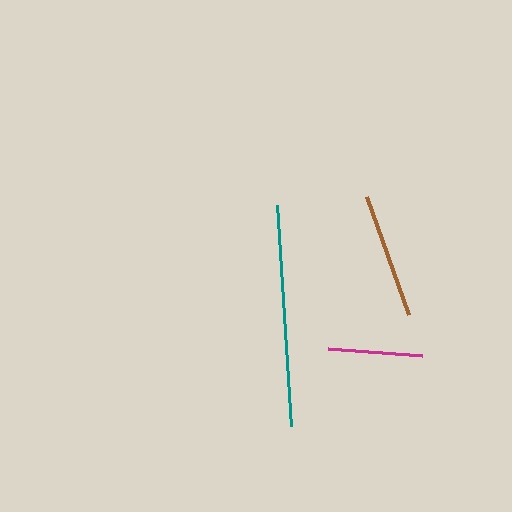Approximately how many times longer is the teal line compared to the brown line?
The teal line is approximately 1.8 times the length of the brown line.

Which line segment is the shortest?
The magenta line is the shortest at approximately 94 pixels.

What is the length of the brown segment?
The brown segment is approximately 125 pixels long.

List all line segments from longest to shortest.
From longest to shortest: teal, brown, magenta.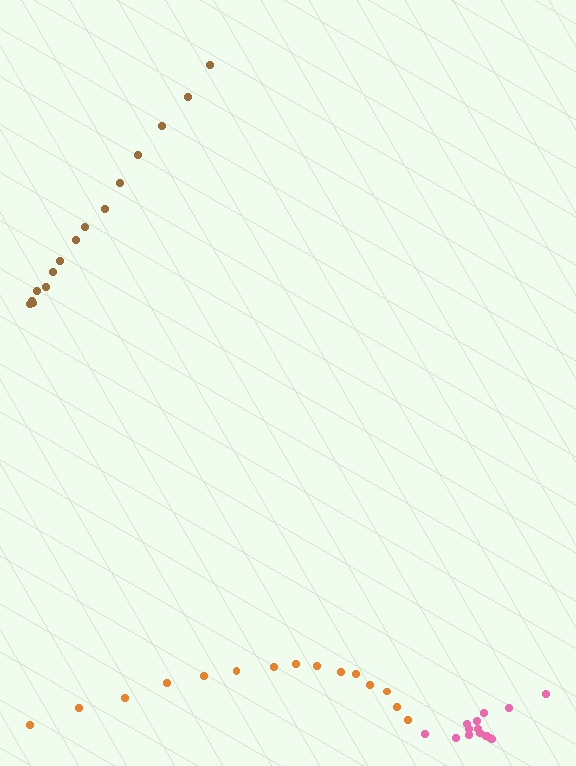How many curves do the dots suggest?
There are 3 distinct paths.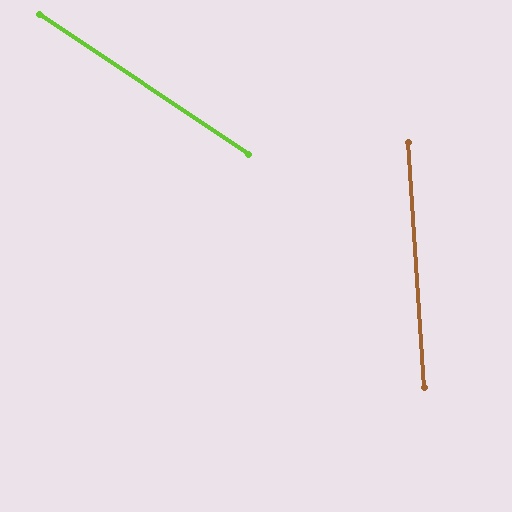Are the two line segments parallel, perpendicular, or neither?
Neither parallel nor perpendicular — they differ by about 52°.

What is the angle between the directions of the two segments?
Approximately 52 degrees.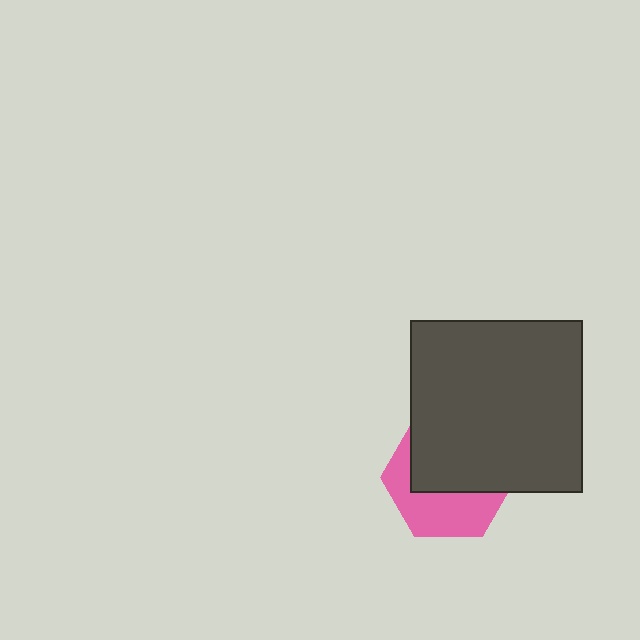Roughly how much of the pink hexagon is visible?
A small part of it is visible (roughly 43%).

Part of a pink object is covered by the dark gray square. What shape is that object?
It is a hexagon.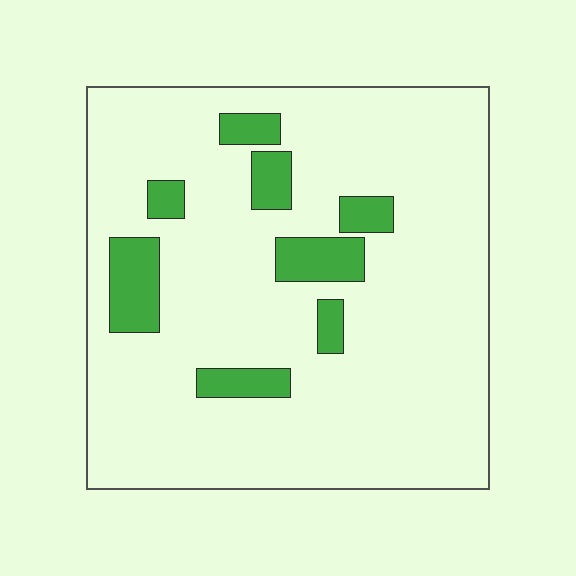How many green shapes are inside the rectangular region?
8.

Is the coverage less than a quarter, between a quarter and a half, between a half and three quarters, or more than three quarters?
Less than a quarter.